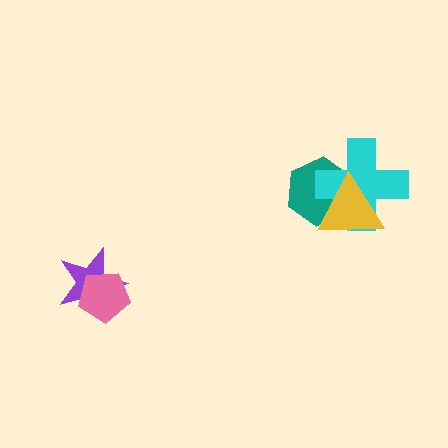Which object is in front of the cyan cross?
The yellow triangle is in front of the cyan cross.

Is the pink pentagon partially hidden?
No, no other shape covers it.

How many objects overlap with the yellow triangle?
2 objects overlap with the yellow triangle.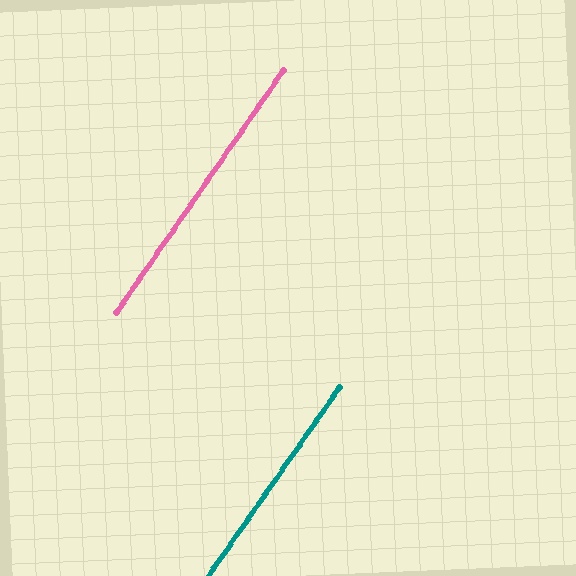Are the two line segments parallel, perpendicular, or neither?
Parallel — their directions differ by only 0.2°.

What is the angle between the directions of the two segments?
Approximately 0 degrees.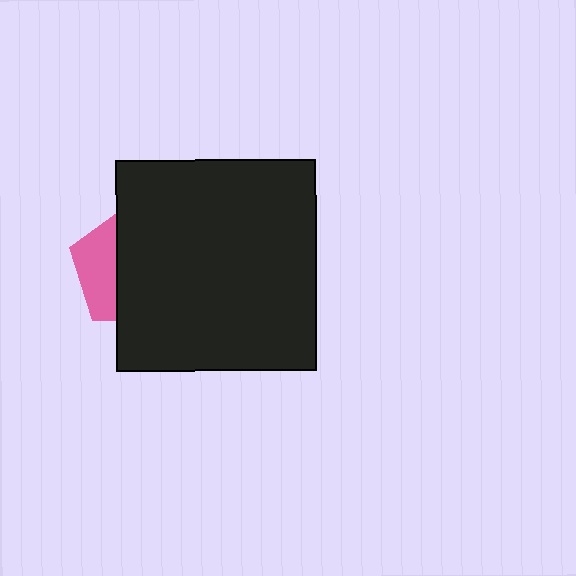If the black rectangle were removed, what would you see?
You would see the complete pink pentagon.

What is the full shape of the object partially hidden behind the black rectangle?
The partially hidden object is a pink pentagon.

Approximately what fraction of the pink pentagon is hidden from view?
Roughly 67% of the pink pentagon is hidden behind the black rectangle.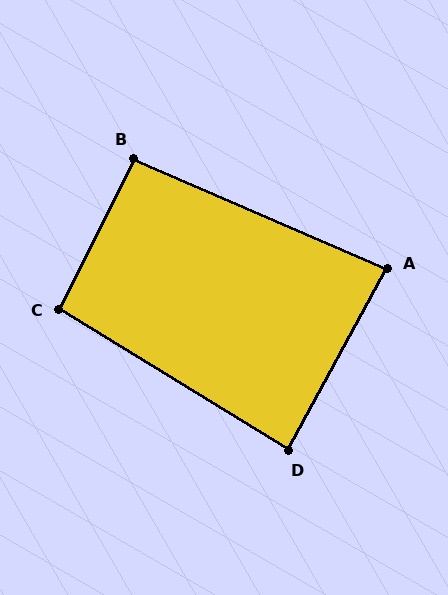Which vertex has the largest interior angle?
C, at approximately 95 degrees.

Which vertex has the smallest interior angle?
A, at approximately 85 degrees.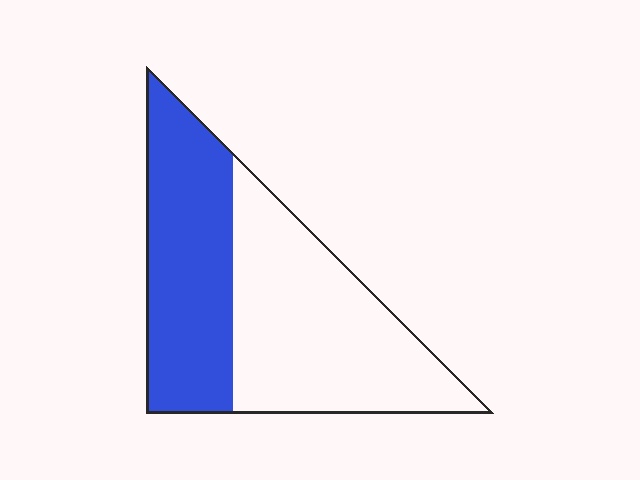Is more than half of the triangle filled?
No.